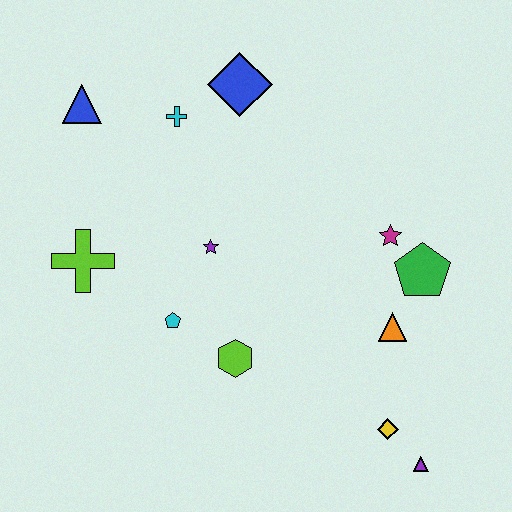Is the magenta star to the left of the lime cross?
No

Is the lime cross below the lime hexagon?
No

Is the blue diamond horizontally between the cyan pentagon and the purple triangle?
Yes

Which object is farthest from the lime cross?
The purple triangle is farthest from the lime cross.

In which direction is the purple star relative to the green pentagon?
The purple star is to the left of the green pentagon.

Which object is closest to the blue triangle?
The cyan cross is closest to the blue triangle.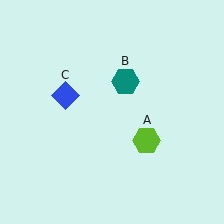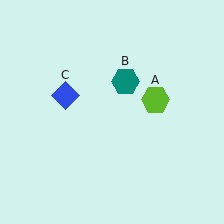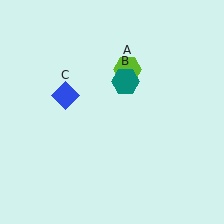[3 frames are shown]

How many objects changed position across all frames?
1 object changed position: lime hexagon (object A).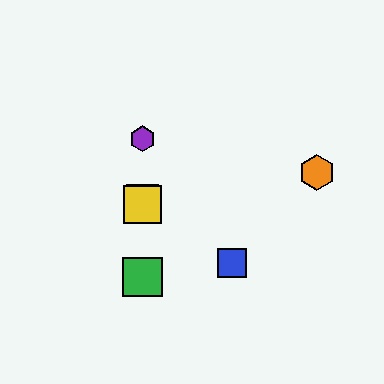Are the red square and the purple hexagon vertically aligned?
Yes, both are at x≈142.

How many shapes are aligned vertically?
4 shapes (the red square, the green square, the yellow square, the purple hexagon) are aligned vertically.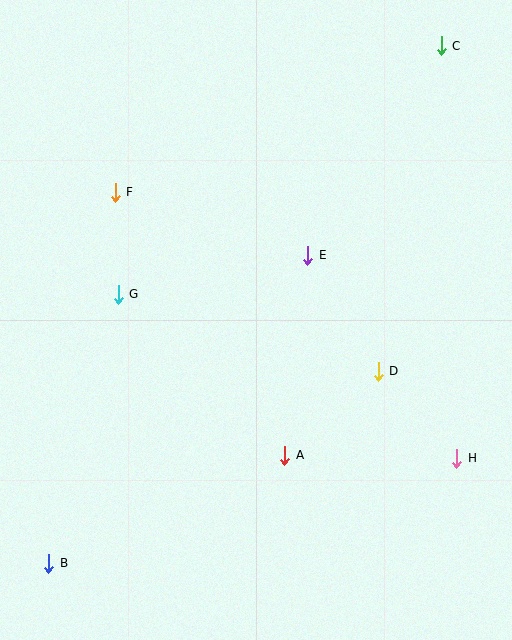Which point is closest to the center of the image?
Point E at (308, 255) is closest to the center.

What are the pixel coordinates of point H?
Point H is at (457, 458).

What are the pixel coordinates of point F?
Point F is at (115, 192).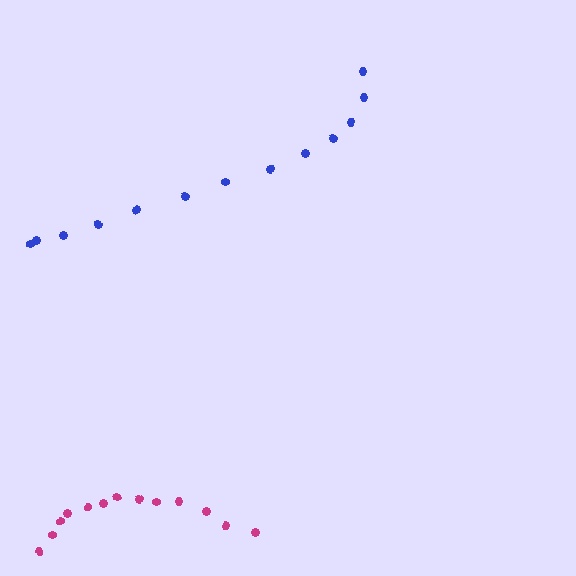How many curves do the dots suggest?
There are 2 distinct paths.